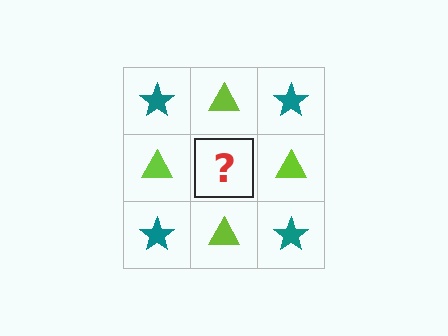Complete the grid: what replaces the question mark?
The question mark should be replaced with a teal star.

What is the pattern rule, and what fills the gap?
The rule is that it alternates teal star and lime triangle in a checkerboard pattern. The gap should be filled with a teal star.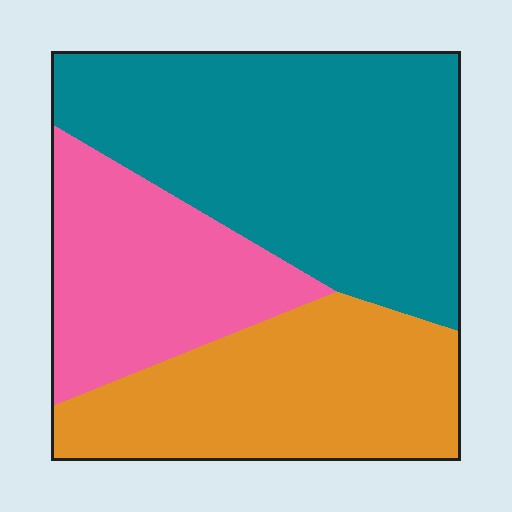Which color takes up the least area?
Pink, at roughly 25%.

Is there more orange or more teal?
Teal.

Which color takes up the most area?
Teal, at roughly 45%.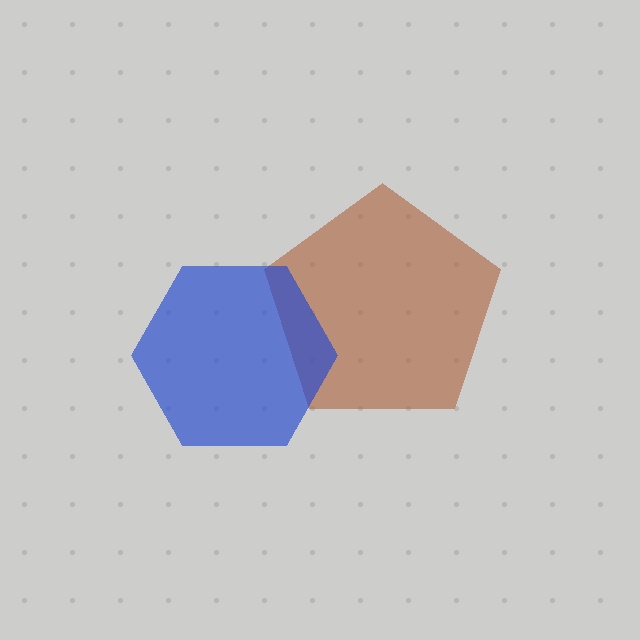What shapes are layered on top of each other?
The layered shapes are: a brown pentagon, a blue hexagon.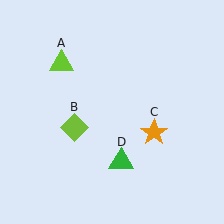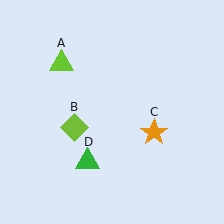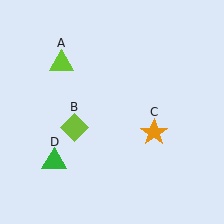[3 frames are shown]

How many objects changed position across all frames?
1 object changed position: green triangle (object D).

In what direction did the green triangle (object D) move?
The green triangle (object D) moved left.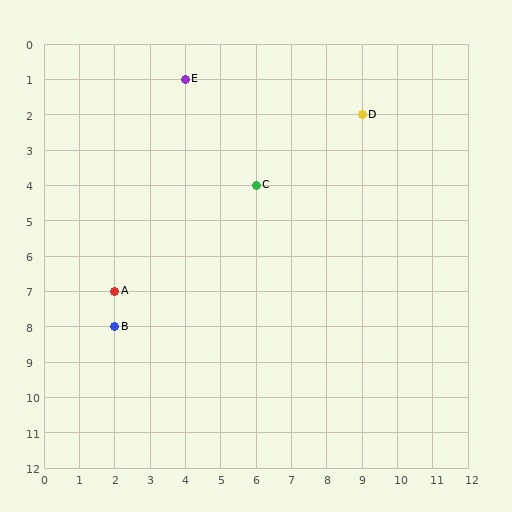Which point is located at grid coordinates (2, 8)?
Point B is at (2, 8).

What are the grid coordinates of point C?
Point C is at grid coordinates (6, 4).